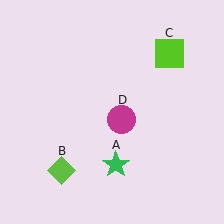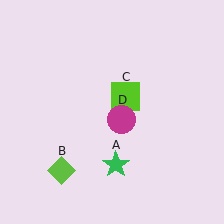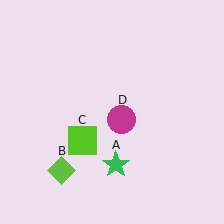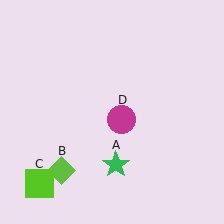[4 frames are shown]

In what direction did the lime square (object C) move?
The lime square (object C) moved down and to the left.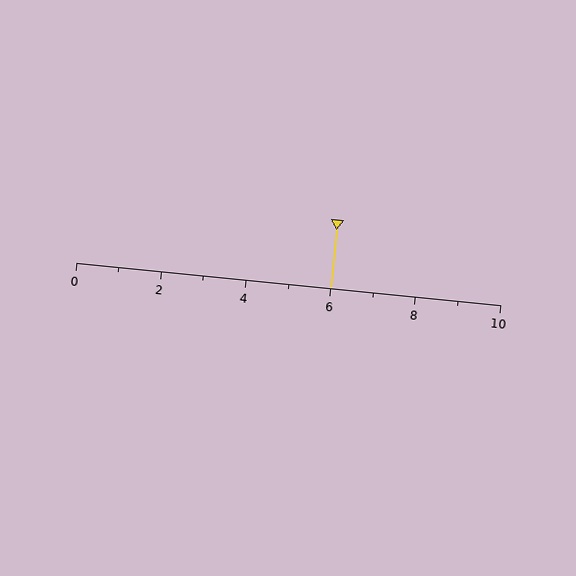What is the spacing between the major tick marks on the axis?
The major ticks are spaced 2 apart.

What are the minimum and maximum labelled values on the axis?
The axis runs from 0 to 10.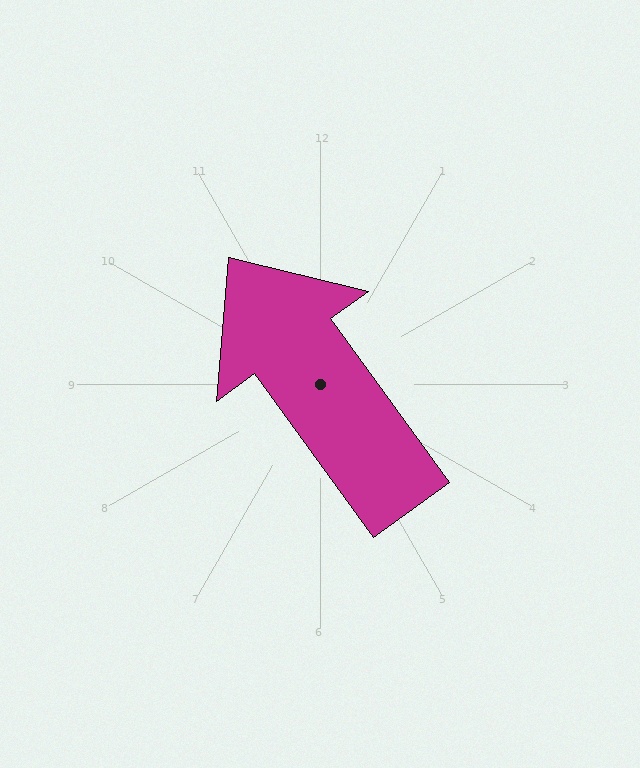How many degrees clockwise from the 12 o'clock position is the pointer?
Approximately 324 degrees.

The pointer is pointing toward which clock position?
Roughly 11 o'clock.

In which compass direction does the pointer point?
Northwest.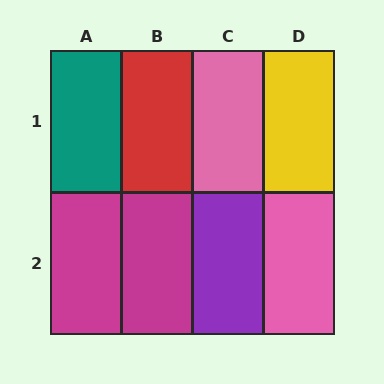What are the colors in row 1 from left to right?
Teal, red, pink, yellow.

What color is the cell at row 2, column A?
Magenta.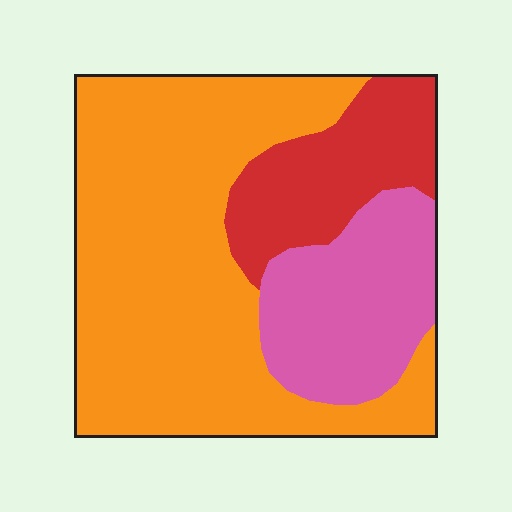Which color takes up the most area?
Orange, at roughly 60%.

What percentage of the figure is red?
Red covers roughly 20% of the figure.